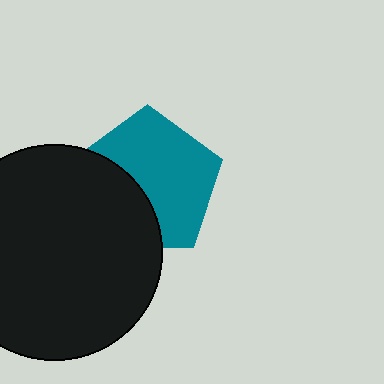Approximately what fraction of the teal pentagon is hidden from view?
Roughly 37% of the teal pentagon is hidden behind the black circle.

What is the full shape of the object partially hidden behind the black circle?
The partially hidden object is a teal pentagon.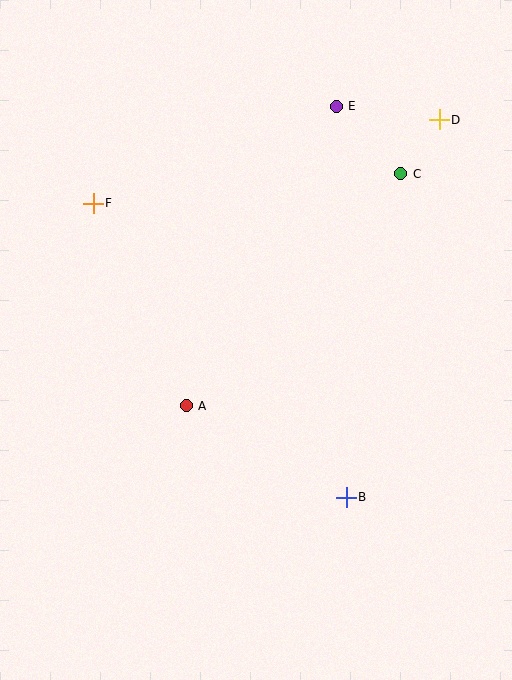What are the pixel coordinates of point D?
Point D is at (439, 120).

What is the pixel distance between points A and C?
The distance between A and C is 316 pixels.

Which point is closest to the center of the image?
Point A at (186, 406) is closest to the center.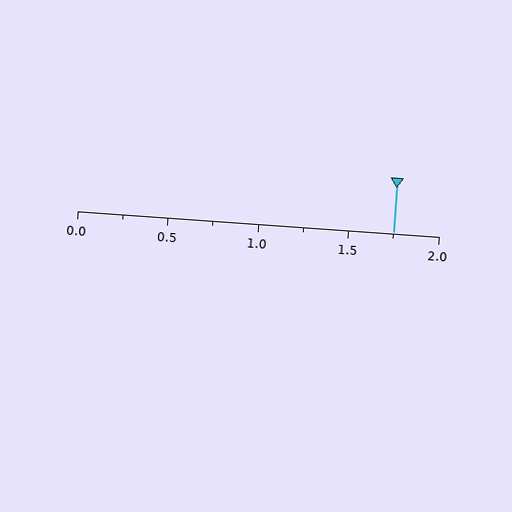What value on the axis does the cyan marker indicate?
The marker indicates approximately 1.75.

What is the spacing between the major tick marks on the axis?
The major ticks are spaced 0.5 apart.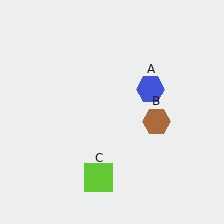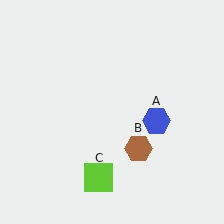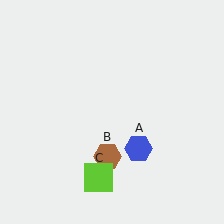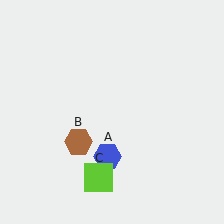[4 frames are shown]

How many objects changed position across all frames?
2 objects changed position: blue hexagon (object A), brown hexagon (object B).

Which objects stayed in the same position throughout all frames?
Lime square (object C) remained stationary.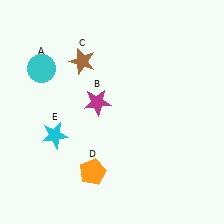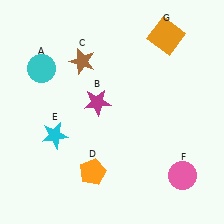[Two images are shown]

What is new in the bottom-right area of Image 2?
A pink circle (F) was added in the bottom-right area of Image 2.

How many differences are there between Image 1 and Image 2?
There are 2 differences between the two images.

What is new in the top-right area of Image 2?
An orange square (G) was added in the top-right area of Image 2.